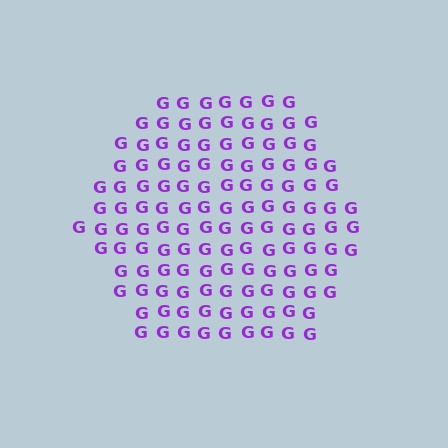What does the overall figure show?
The overall figure shows a hexagon.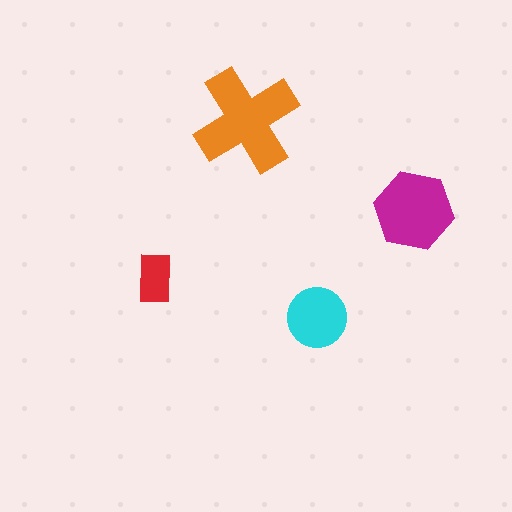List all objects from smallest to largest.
The red rectangle, the cyan circle, the magenta hexagon, the orange cross.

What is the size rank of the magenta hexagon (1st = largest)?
2nd.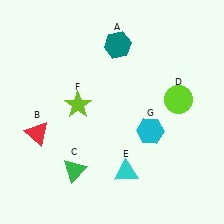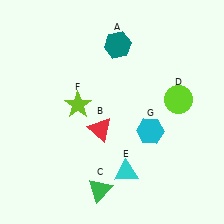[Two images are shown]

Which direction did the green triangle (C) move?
The green triangle (C) moved right.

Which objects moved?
The objects that moved are: the red triangle (B), the green triangle (C).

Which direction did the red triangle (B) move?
The red triangle (B) moved right.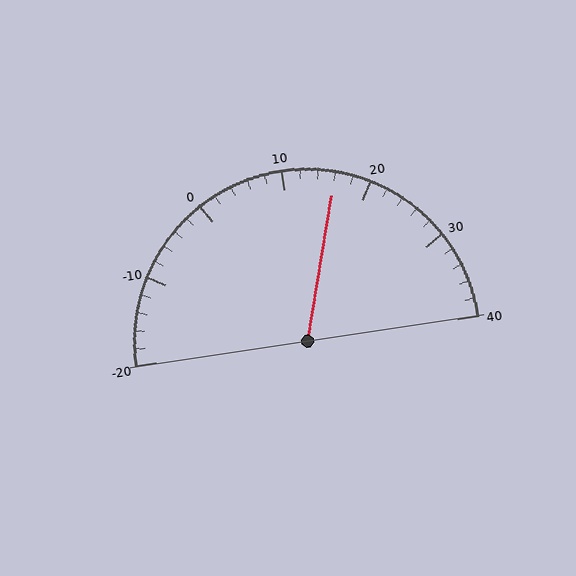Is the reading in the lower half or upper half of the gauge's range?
The reading is in the upper half of the range (-20 to 40).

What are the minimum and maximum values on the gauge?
The gauge ranges from -20 to 40.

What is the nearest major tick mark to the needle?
The nearest major tick mark is 20.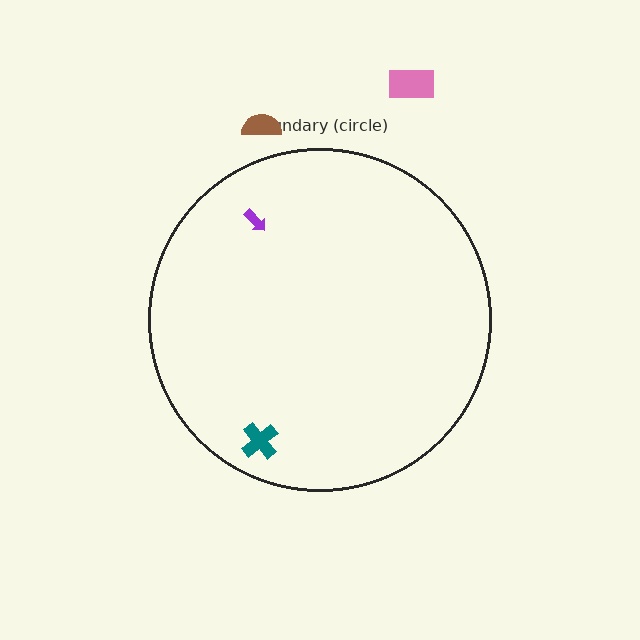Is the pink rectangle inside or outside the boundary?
Outside.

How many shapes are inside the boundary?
2 inside, 2 outside.